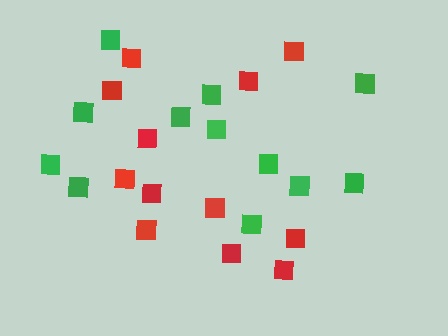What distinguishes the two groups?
There are 2 groups: one group of green squares (12) and one group of red squares (12).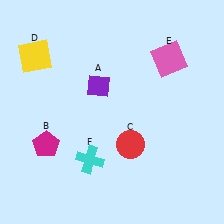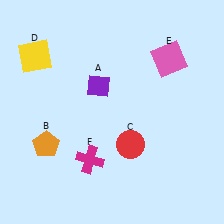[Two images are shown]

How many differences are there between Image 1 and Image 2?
There are 2 differences between the two images.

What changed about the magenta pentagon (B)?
In Image 1, B is magenta. In Image 2, it changed to orange.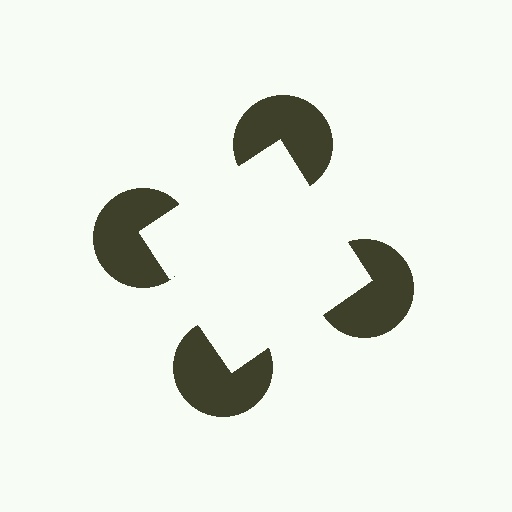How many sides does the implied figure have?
4 sides.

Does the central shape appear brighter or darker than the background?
It typically appears slightly brighter than the background, even though no actual brightness change is drawn.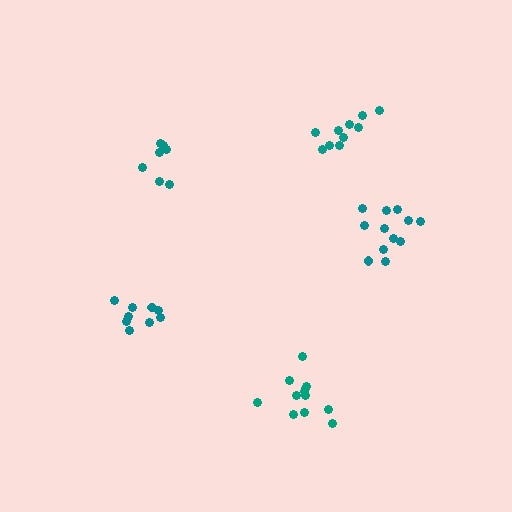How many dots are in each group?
Group 1: 7 dots, Group 2: 10 dots, Group 3: 12 dots, Group 4: 12 dots, Group 5: 9 dots (50 total).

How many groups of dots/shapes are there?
There are 5 groups.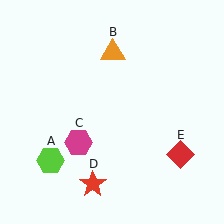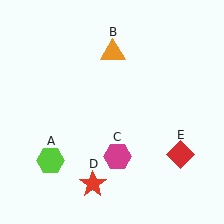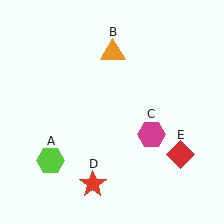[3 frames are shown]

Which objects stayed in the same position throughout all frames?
Lime hexagon (object A) and orange triangle (object B) and red star (object D) and red diamond (object E) remained stationary.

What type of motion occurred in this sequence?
The magenta hexagon (object C) rotated counterclockwise around the center of the scene.